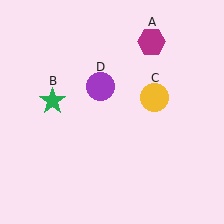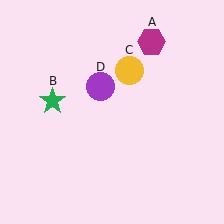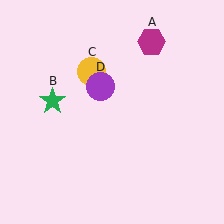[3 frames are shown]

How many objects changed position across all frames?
1 object changed position: yellow circle (object C).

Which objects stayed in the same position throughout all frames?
Magenta hexagon (object A) and green star (object B) and purple circle (object D) remained stationary.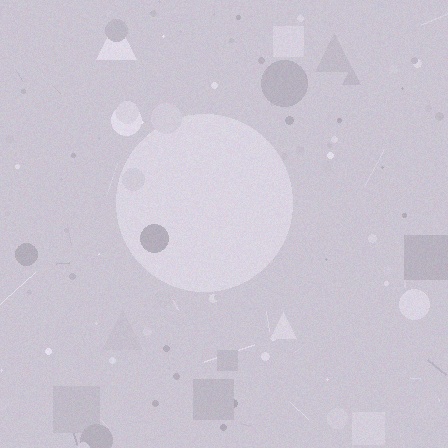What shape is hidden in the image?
A circle is hidden in the image.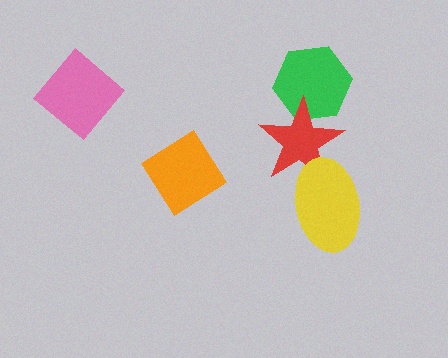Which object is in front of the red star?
The yellow ellipse is in front of the red star.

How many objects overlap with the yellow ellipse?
1 object overlaps with the yellow ellipse.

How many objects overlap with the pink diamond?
0 objects overlap with the pink diamond.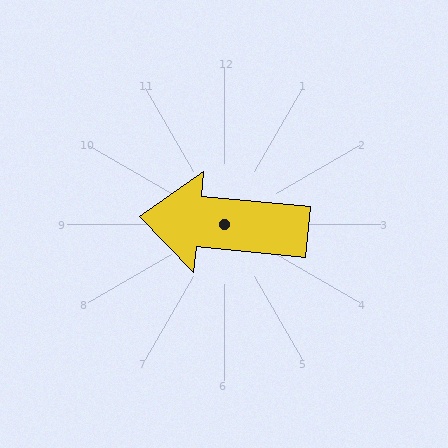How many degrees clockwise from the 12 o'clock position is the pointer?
Approximately 275 degrees.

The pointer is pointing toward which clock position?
Roughly 9 o'clock.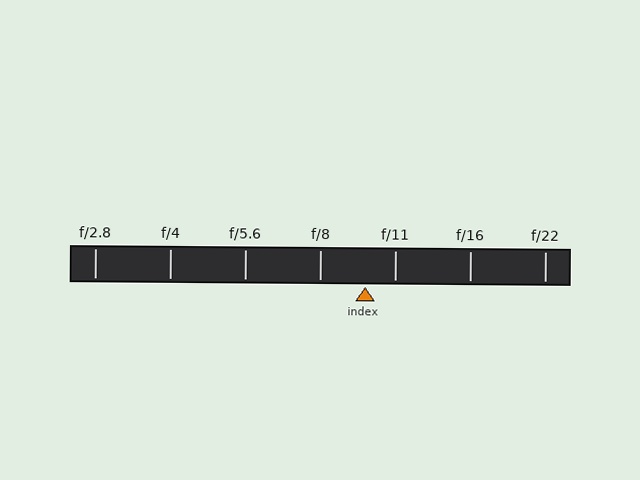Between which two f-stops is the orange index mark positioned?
The index mark is between f/8 and f/11.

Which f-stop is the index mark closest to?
The index mark is closest to f/11.